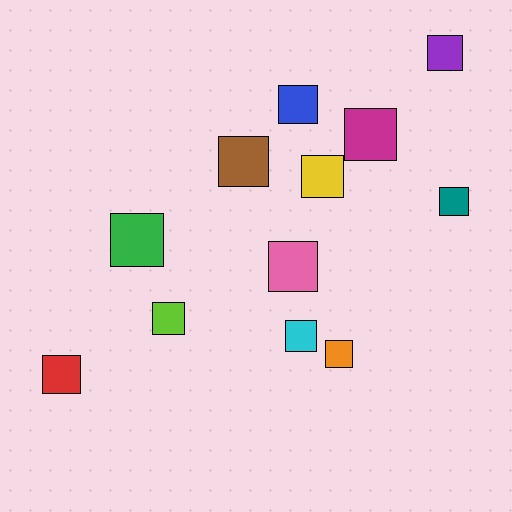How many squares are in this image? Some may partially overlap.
There are 12 squares.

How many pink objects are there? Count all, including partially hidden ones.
There is 1 pink object.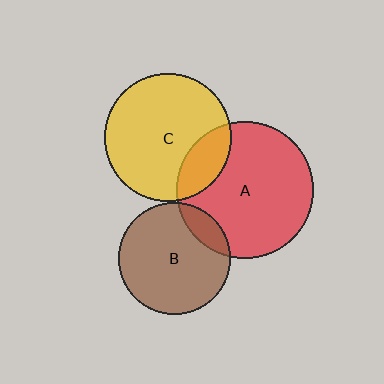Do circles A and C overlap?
Yes.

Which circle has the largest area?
Circle A (red).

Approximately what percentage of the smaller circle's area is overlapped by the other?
Approximately 20%.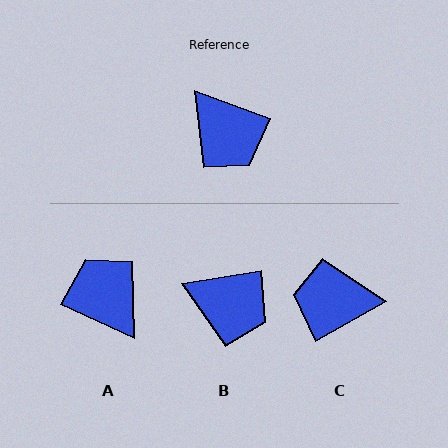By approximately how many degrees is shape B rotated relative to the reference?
Approximately 28 degrees counter-clockwise.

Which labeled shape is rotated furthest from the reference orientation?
A, about 175 degrees away.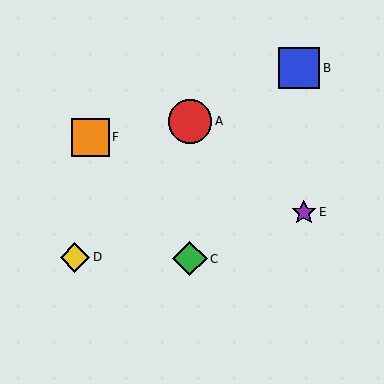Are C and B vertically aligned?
No, C is at x≈190 and B is at x≈299.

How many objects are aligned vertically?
2 objects (A, C) are aligned vertically.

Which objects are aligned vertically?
Objects A, C are aligned vertically.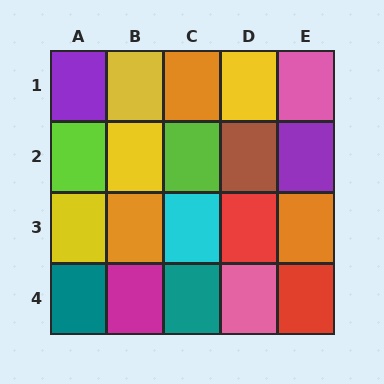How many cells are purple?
2 cells are purple.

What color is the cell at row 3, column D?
Red.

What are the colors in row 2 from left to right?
Lime, yellow, lime, brown, purple.